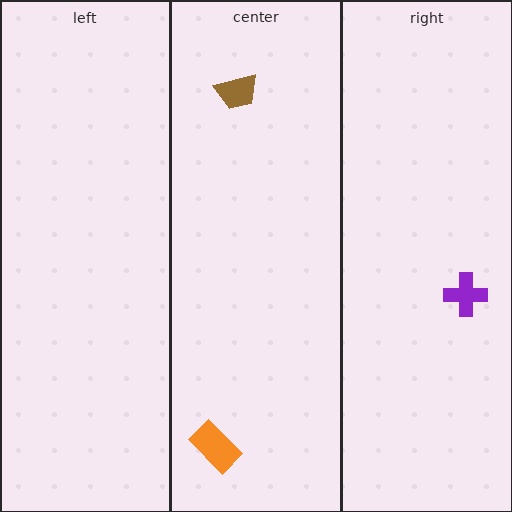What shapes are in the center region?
The orange rectangle, the brown trapezoid.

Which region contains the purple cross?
The right region.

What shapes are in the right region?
The purple cross.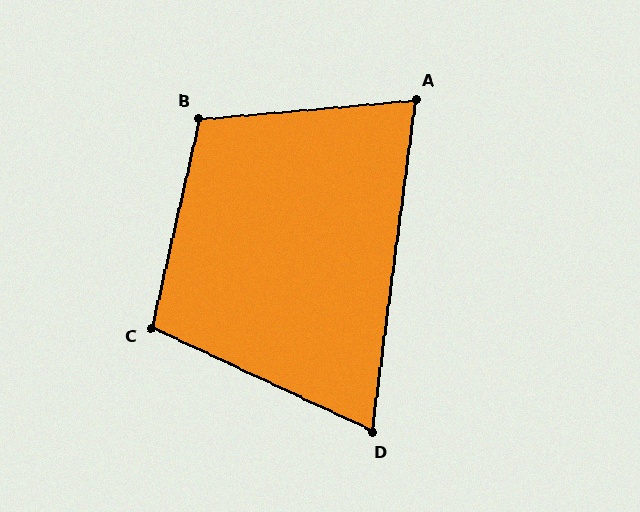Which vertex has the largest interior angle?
B, at approximately 108 degrees.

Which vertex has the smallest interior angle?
D, at approximately 72 degrees.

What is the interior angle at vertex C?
Approximately 102 degrees (obtuse).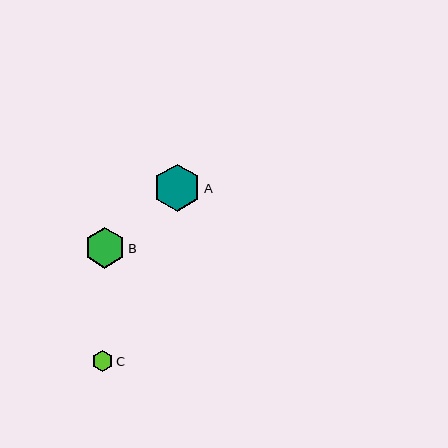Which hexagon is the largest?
Hexagon A is the largest with a size of approximately 48 pixels.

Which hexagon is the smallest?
Hexagon C is the smallest with a size of approximately 21 pixels.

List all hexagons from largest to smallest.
From largest to smallest: A, B, C.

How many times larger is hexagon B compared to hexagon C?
Hexagon B is approximately 1.9 times the size of hexagon C.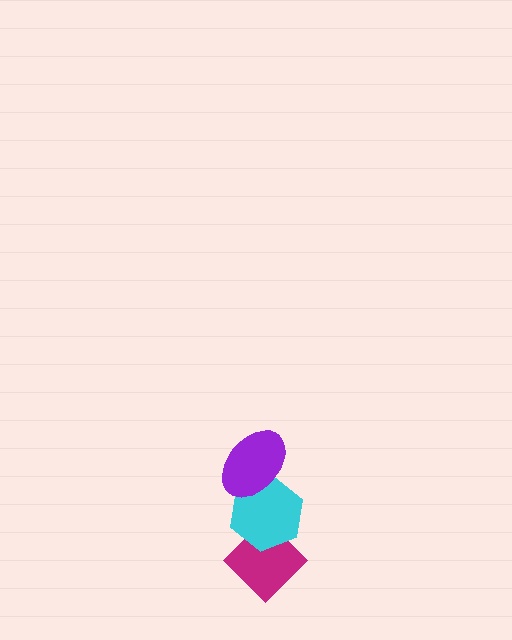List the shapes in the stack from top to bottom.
From top to bottom: the purple ellipse, the cyan hexagon, the magenta diamond.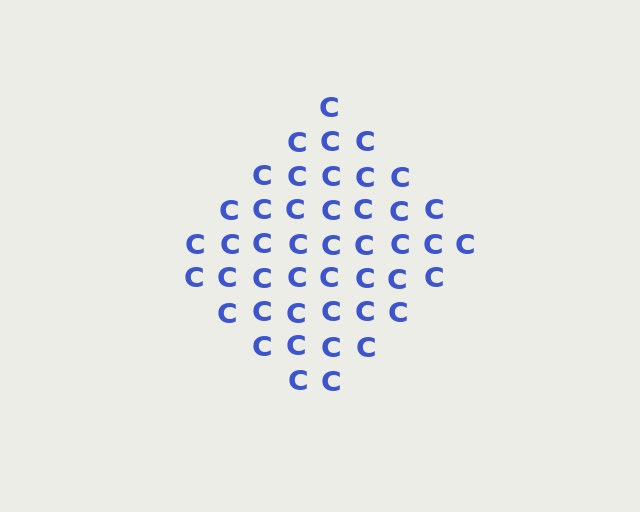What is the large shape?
The large shape is a diamond.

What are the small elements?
The small elements are letter C's.